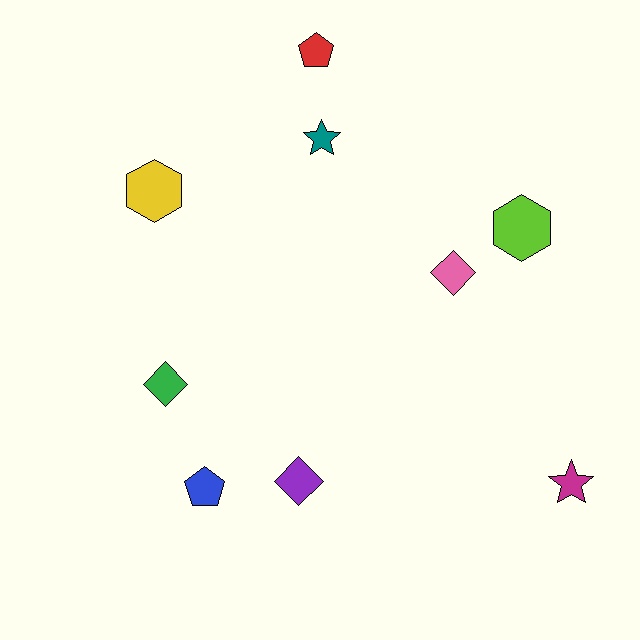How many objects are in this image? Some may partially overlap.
There are 9 objects.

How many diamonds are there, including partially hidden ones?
There are 3 diamonds.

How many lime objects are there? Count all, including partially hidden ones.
There is 1 lime object.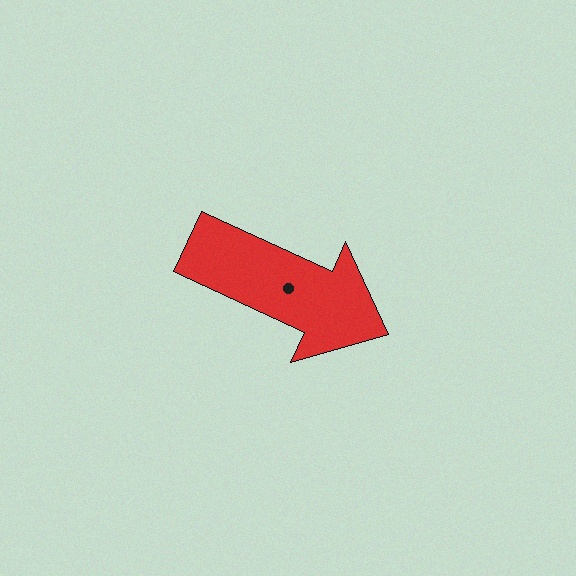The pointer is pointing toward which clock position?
Roughly 4 o'clock.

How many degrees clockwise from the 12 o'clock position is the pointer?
Approximately 115 degrees.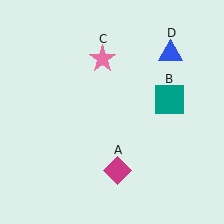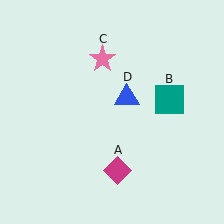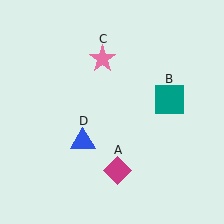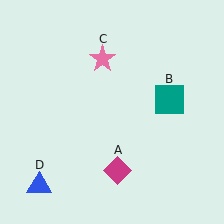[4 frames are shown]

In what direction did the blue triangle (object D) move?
The blue triangle (object D) moved down and to the left.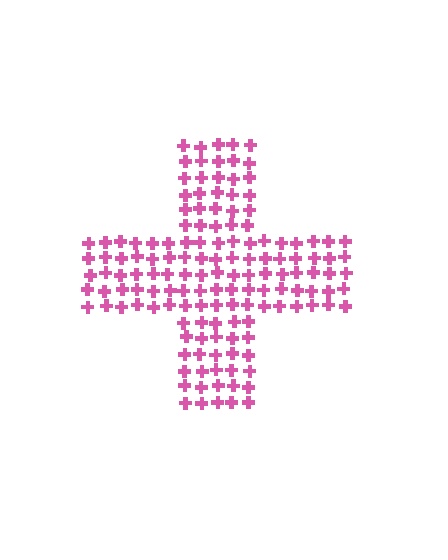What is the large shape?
The large shape is a cross.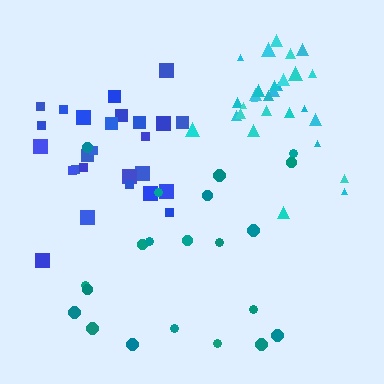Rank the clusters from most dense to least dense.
cyan, blue, teal.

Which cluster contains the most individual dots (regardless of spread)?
Cyan (29).